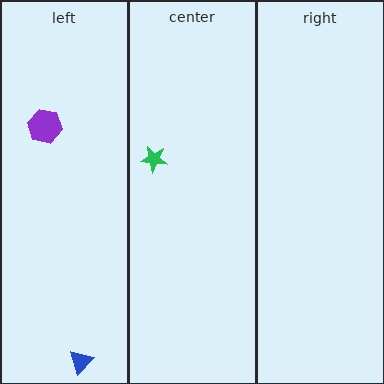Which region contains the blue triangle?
The left region.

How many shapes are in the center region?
1.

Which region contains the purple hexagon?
The left region.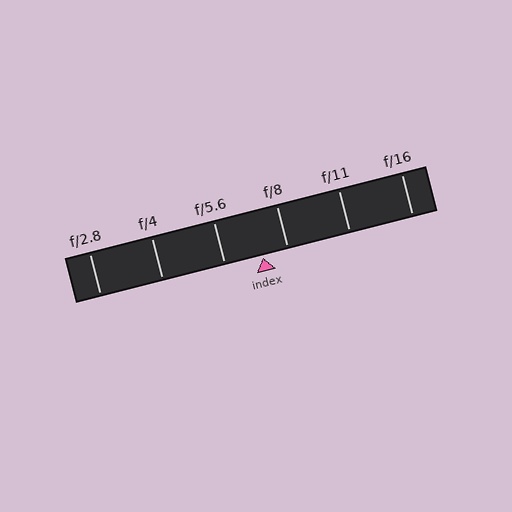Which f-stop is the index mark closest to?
The index mark is closest to f/8.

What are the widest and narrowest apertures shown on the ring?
The widest aperture shown is f/2.8 and the narrowest is f/16.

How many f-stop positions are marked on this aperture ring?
There are 6 f-stop positions marked.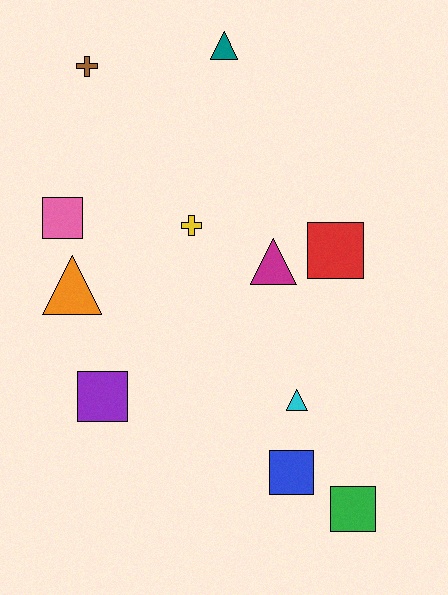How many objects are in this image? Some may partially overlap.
There are 11 objects.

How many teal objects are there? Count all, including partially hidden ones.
There is 1 teal object.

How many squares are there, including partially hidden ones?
There are 5 squares.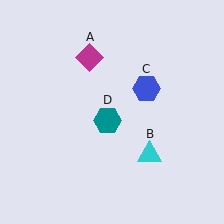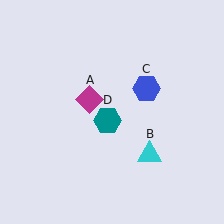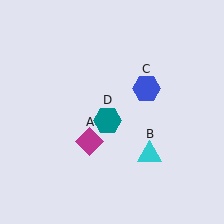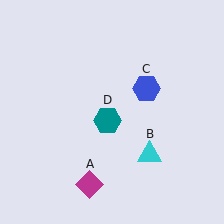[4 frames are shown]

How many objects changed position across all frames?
1 object changed position: magenta diamond (object A).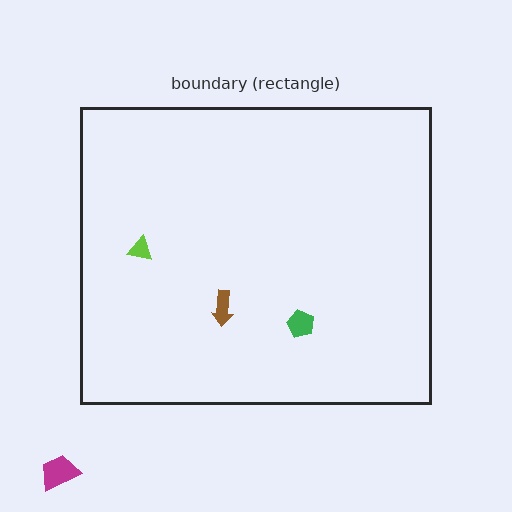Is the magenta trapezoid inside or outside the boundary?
Outside.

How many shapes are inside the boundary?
3 inside, 1 outside.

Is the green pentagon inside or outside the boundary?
Inside.